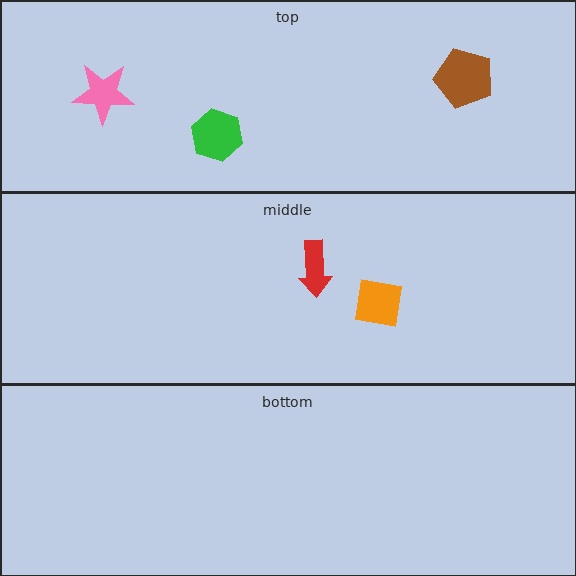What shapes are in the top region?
The pink star, the green hexagon, the brown pentagon.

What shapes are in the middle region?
The red arrow, the orange square.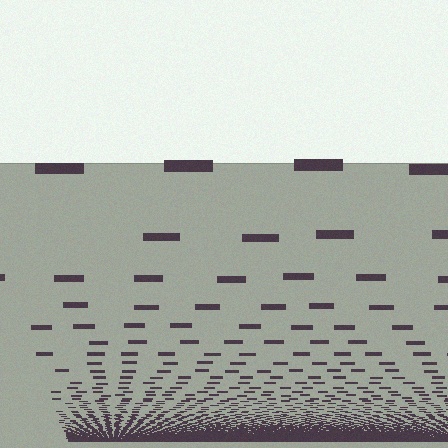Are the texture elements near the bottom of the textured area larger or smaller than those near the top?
Smaller. The gradient is inverted — elements near the bottom are smaller and denser.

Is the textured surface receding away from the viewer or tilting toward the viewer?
The surface appears to tilt toward the viewer. Texture elements get larger and sparser toward the top.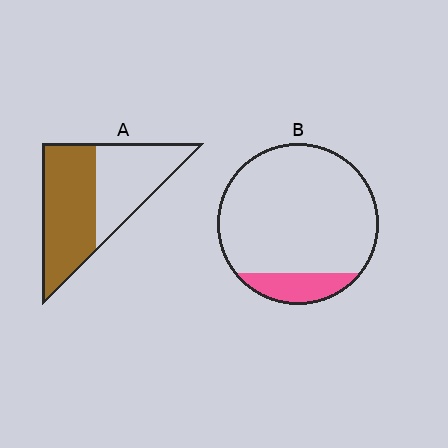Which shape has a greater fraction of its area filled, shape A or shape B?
Shape A.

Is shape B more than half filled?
No.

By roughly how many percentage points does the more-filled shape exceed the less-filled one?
By roughly 40 percentage points (A over B).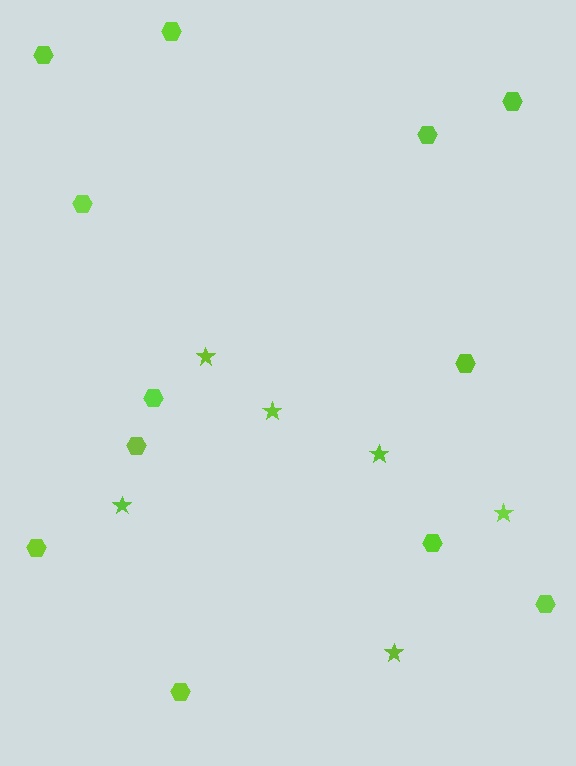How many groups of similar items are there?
There are 2 groups: one group of stars (6) and one group of hexagons (12).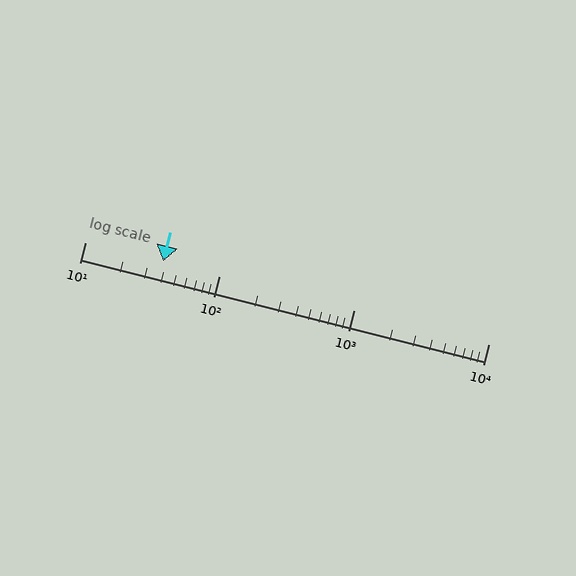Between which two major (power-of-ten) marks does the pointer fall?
The pointer is between 10 and 100.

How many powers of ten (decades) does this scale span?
The scale spans 3 decades, from 10 to 10000.